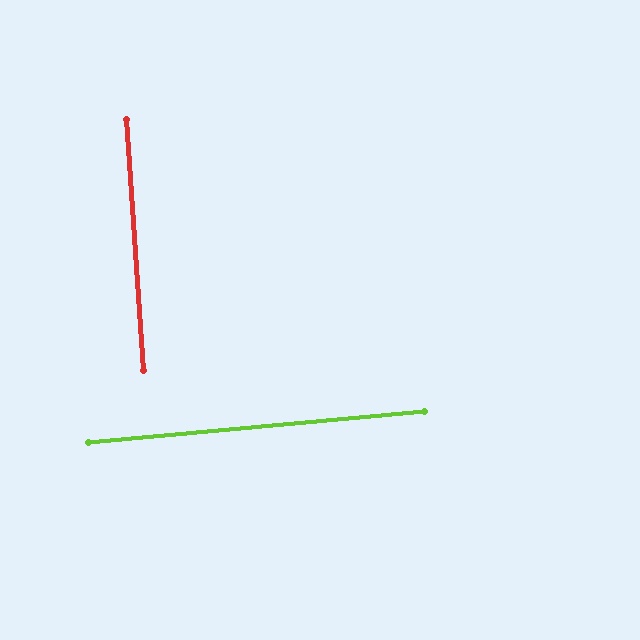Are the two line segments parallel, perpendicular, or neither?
Perpendicular — they meet at approximately 89°.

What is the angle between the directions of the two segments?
Approximately 89 degrees.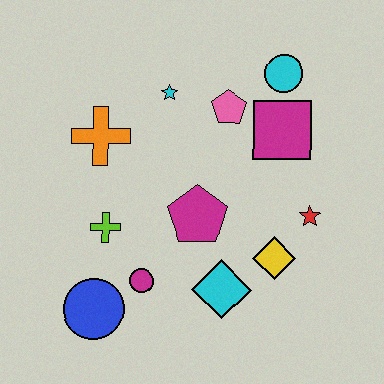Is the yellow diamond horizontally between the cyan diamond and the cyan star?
No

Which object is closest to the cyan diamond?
The yellow diamond is closest to the cyan diamond.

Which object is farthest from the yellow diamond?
The orange cross is farthest from the yellow diamond.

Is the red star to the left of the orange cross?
No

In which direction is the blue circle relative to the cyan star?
The blue circle is below the cyan star.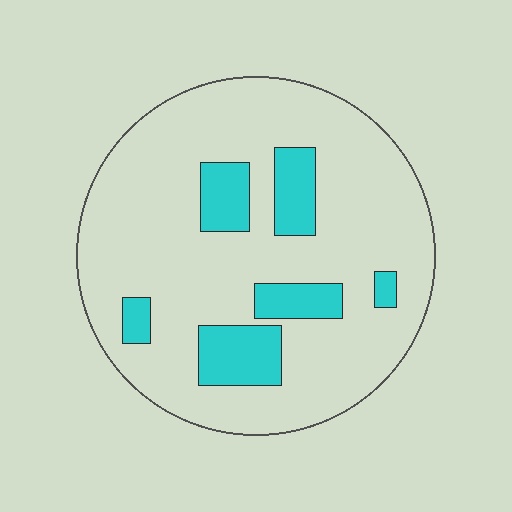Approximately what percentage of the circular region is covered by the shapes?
Approximately 15%.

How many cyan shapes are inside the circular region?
6.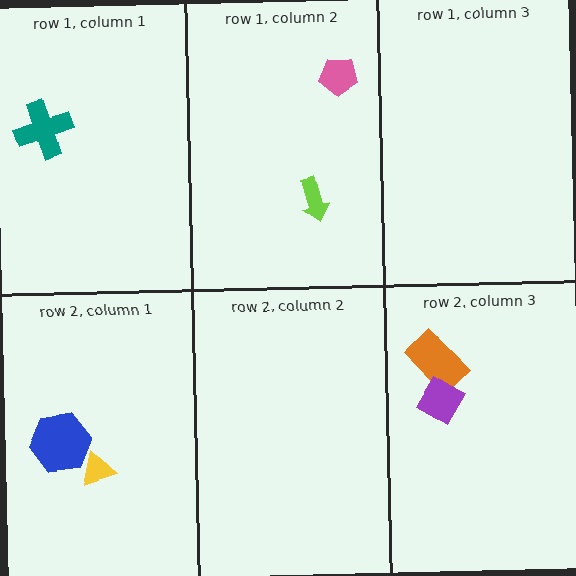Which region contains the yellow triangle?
The row 2, column 1 region.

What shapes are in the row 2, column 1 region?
The blue hexagon, the yellow triangle.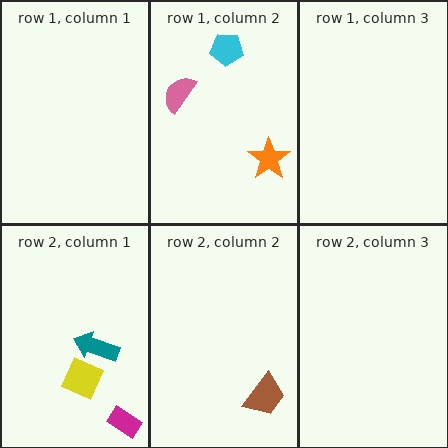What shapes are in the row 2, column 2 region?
The brown trapezoid.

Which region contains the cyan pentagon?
The row 1, column 2 region.